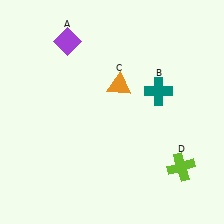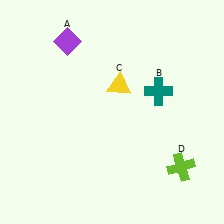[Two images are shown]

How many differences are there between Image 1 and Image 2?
There is 1 difference between the two images.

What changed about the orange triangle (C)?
In Image 1, C is orange. In Image 2, it changed to yellow.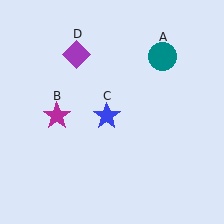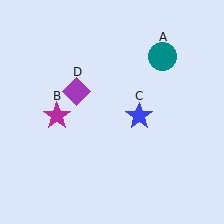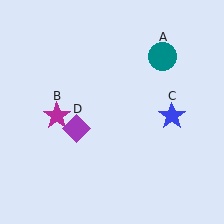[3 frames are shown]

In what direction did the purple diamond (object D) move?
The purple diamond (object D) moved down.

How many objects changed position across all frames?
2 objects changed position: blue star (object C), purple diamond (object D).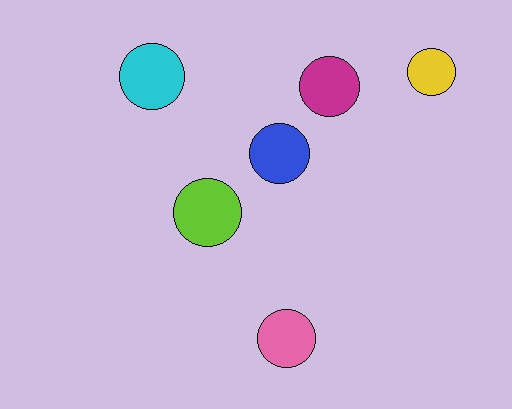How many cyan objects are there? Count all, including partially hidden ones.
There is 1 cyan object.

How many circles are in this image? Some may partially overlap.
There are 6 circles.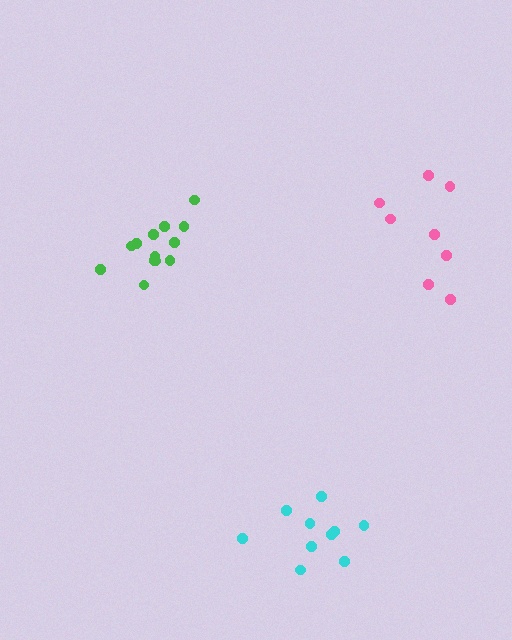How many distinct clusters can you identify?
There are 3 distinct clusters.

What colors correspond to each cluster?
The clusters are colored: green, cyan, pink.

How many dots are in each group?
Group 1: 13 dots, Group 2: 10 dots, Group 3: 8 dots (31 total).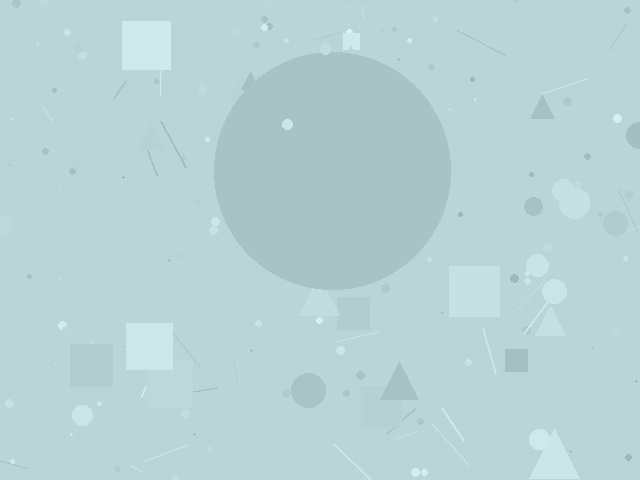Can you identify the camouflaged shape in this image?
The camouflaged shape is a circle.